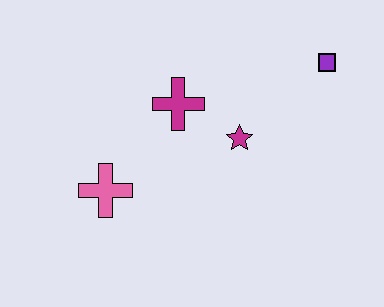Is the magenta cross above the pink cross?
Yes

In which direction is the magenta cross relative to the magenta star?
The magenta cross is to the left of the magenta star.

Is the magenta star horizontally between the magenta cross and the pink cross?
No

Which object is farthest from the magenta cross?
The purple square is farthest from the magenta cross.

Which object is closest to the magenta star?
The magenta cross is closest to the magenta star.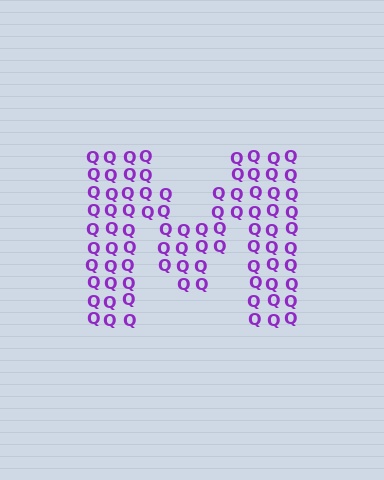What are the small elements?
The small elements are letter Q's.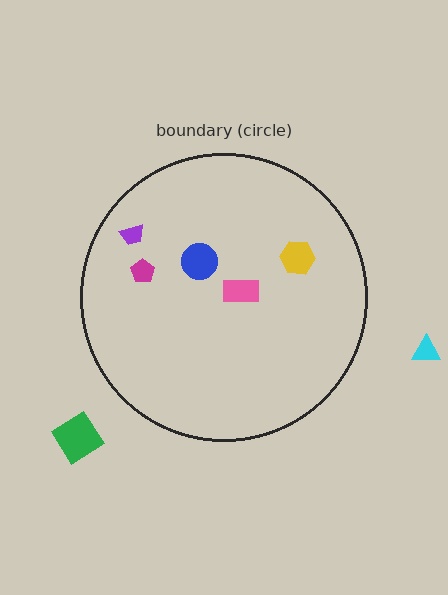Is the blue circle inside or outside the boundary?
Inside.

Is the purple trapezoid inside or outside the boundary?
Inside.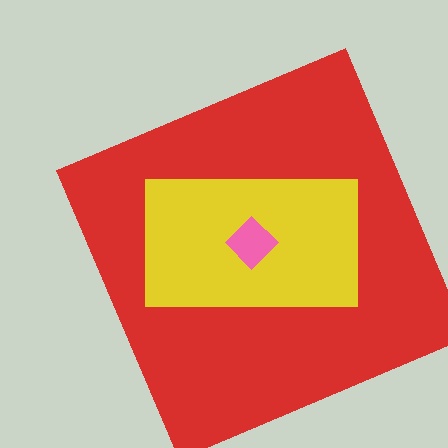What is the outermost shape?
The red square.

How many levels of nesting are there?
3.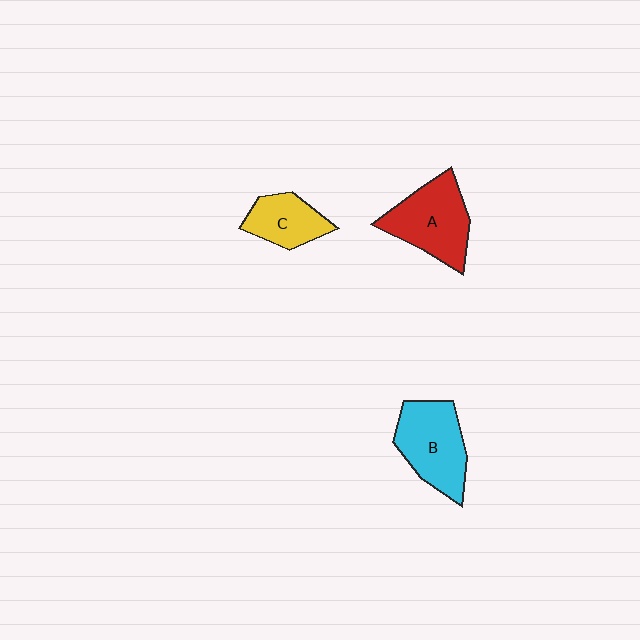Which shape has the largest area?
Shape A (red).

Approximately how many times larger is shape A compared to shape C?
Approximately 1.5 times.